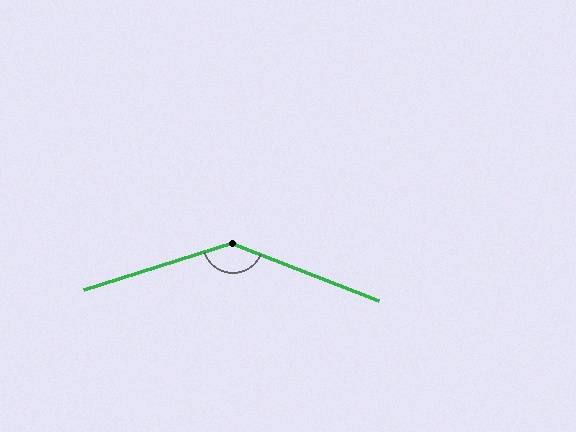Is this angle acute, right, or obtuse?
It is obtuse.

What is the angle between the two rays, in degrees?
Approximately 141 degrees.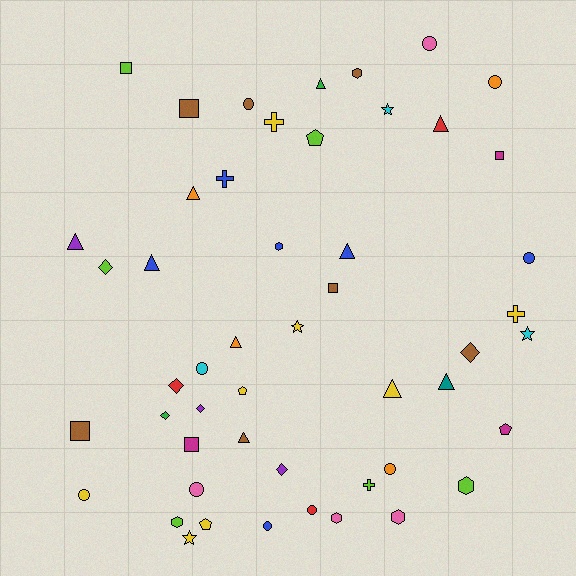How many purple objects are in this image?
There are 3 purple objects.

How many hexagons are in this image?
There are 6 hexagons.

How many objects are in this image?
There are 50 objects.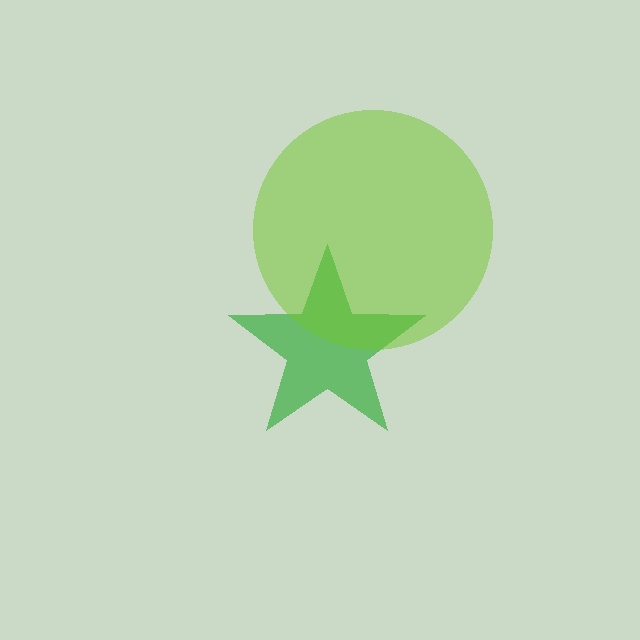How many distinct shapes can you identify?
There are 2 distinct shapes: a green star, a lime circle.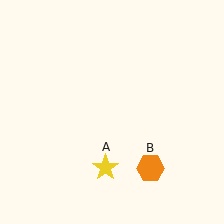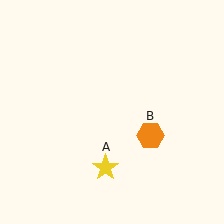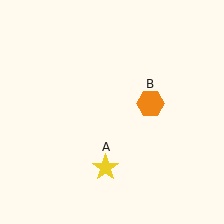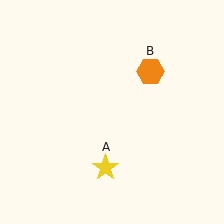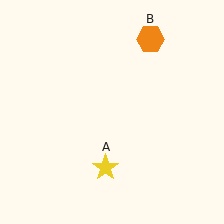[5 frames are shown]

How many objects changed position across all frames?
1 object changed position: orange hexagon (object B).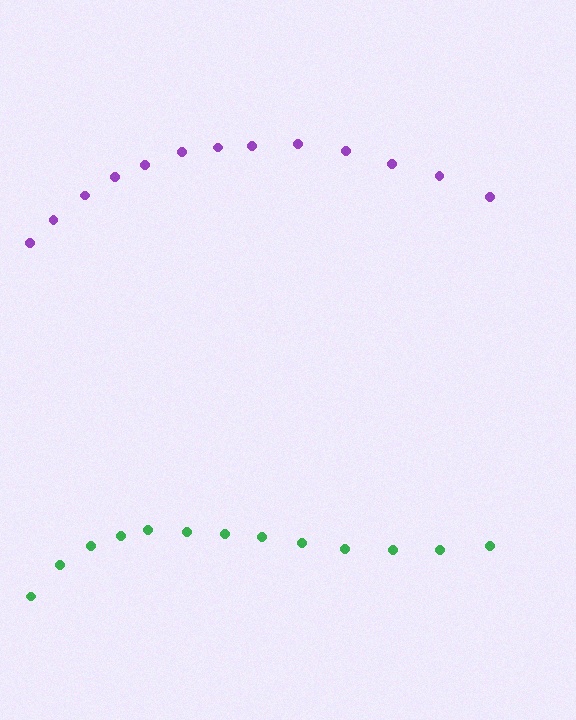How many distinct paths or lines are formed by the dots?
There are 2 distinct paths.